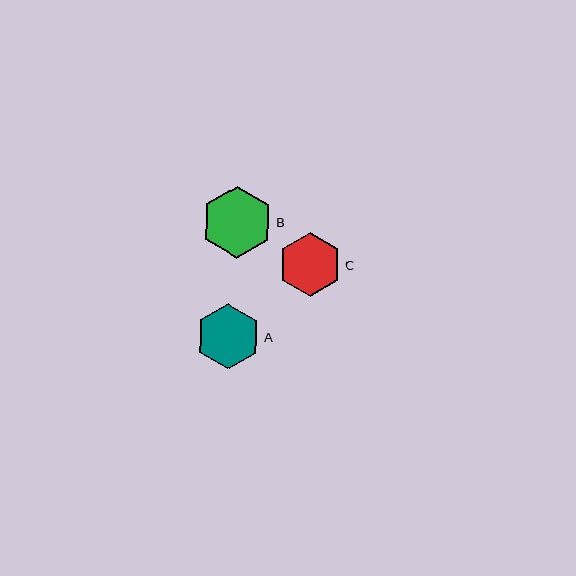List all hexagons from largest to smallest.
From largest to smallest: B, A, C.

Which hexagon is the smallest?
Hexagon C is the smallest with a size of approximately 64 pixels.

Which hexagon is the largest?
Hexagon B is the largest with a size of approximately 72 pixels.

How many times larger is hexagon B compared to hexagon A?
Hexagon B is approximately 1.1 times the size of hexagon A.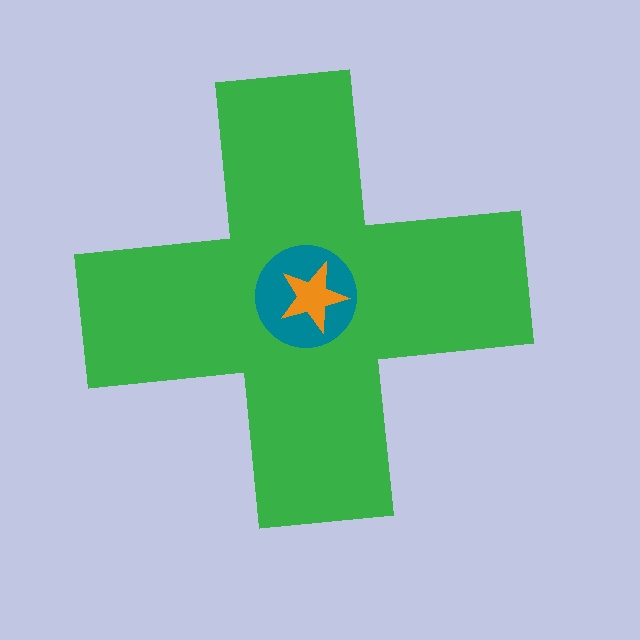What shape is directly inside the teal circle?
The orange star.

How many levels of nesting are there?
3.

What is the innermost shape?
The orange star.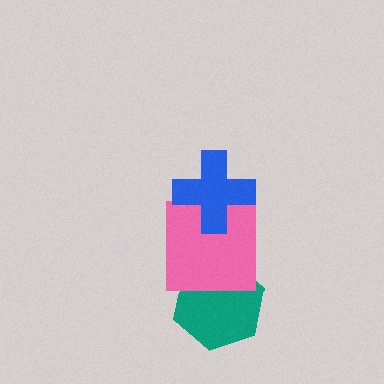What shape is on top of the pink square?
The blue cross is on top of the pink square.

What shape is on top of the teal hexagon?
The pink square is on top of the teal hexagon.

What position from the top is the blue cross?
The blue cross is 1st from the top.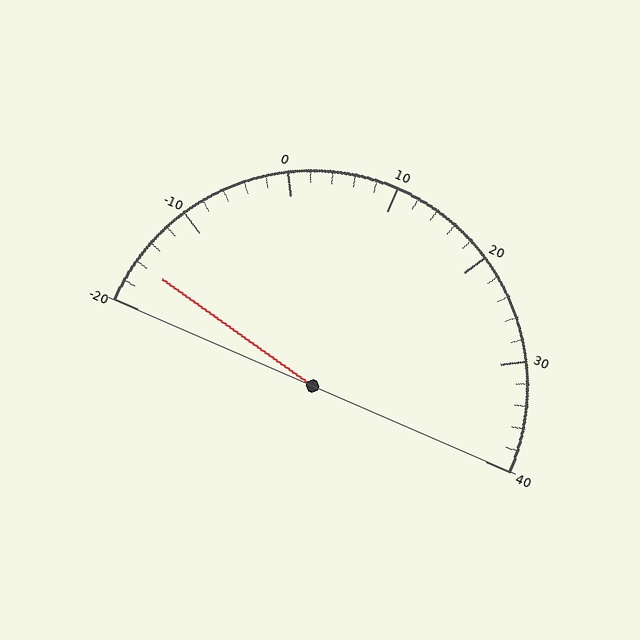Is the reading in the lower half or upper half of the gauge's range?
The reading is in the lower half of the range (-20 to 40).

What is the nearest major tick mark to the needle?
The nearest major tick mark is -20.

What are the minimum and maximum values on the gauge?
The gauge ranges from -20 to 40.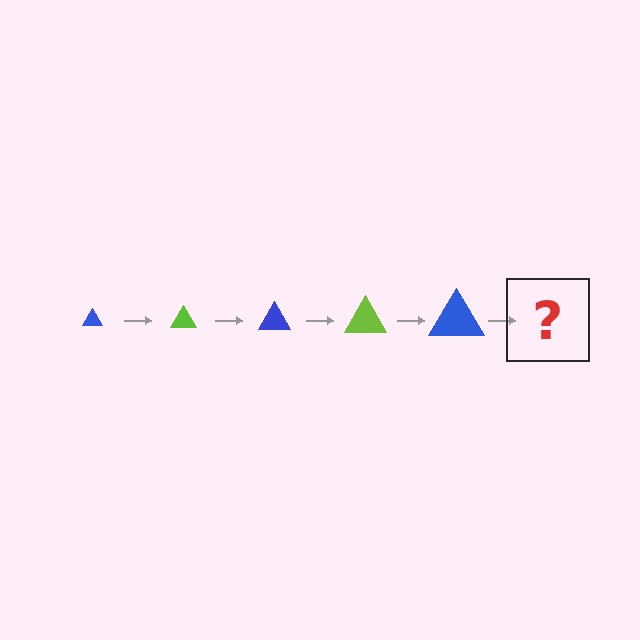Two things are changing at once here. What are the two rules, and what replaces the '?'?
The two rules are that the triangle grows larger each step and the color cycles through blue and lime. The '?' should be a lime triangle, larger than the previous one.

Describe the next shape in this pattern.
It should be a lime triangle, larger than the previous one.